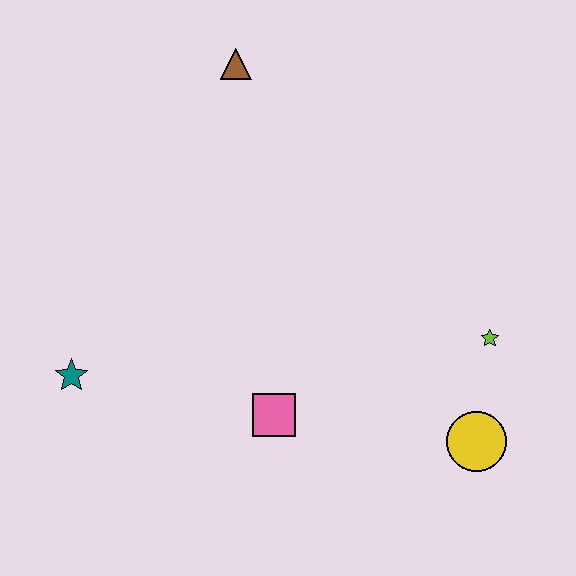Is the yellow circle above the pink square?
No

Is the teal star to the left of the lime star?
Yes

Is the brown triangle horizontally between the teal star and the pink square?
Yes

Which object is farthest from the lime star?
The teal star is farthest from the lime star.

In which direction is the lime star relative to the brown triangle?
The lime star is below the brown triangle.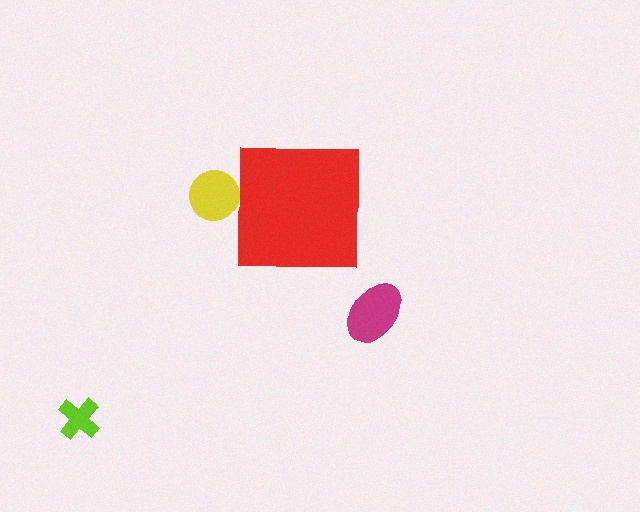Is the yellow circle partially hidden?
Yes, the yellow circle is partially hidden behind the red square.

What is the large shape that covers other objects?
A red square.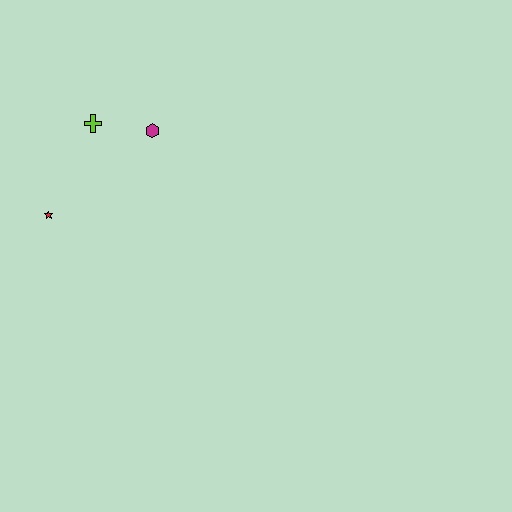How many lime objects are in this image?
There is 1 lime object.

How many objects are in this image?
There are 3 objects.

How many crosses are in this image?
There is 1 cross.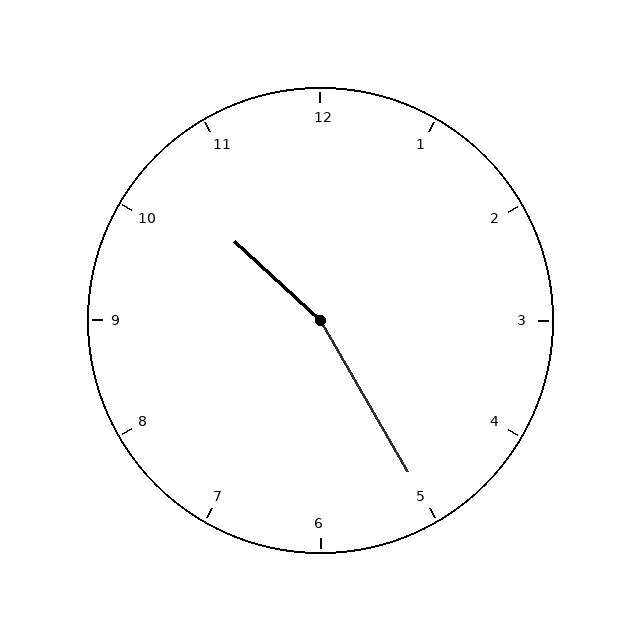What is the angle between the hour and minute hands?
Approximately 162 degrees.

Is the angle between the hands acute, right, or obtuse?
It is obtuse.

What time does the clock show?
10:25.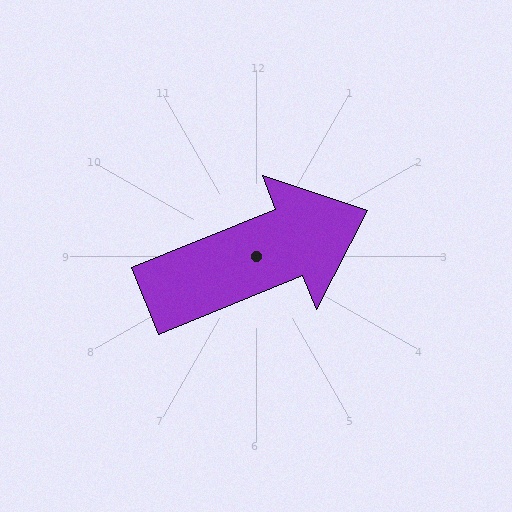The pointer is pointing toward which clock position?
Roughly 2 o'clock.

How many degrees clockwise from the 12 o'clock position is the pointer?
Approximately 68 degrees.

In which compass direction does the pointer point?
East.